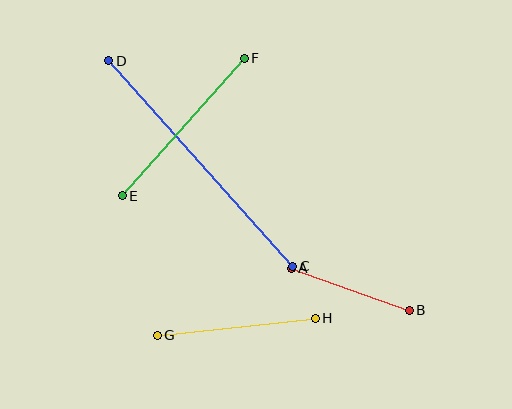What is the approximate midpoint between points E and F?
The midpoint is at approximately (183, 127) pixels.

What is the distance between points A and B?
The distance is approximately 125 pixels.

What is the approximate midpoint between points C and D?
The midpoint is at approximately (201, 163) pixels.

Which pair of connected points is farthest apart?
Points C and D are farthest apart.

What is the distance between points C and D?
The distance is approximately 276 pixels.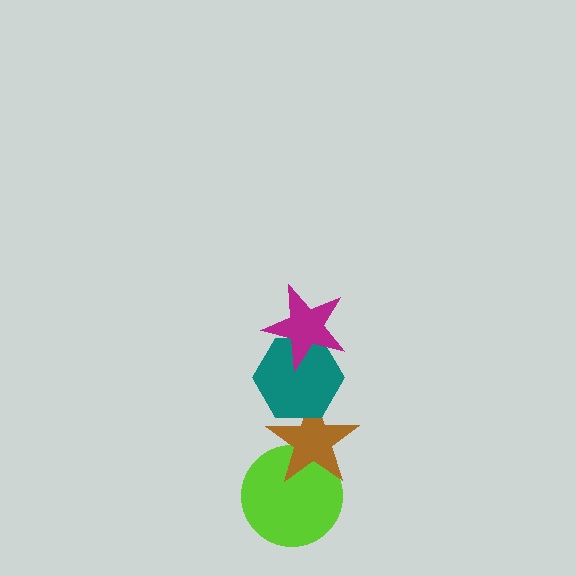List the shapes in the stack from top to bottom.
From top to bottom: the magenta star, the teal hexagon, the brown star, the lime circle.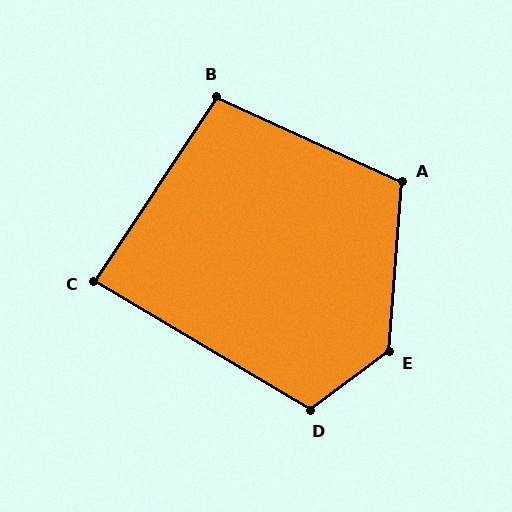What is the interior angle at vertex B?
Approximately 99 degrees (obtuse).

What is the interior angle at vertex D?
Approximately 112 degrees (obtuse).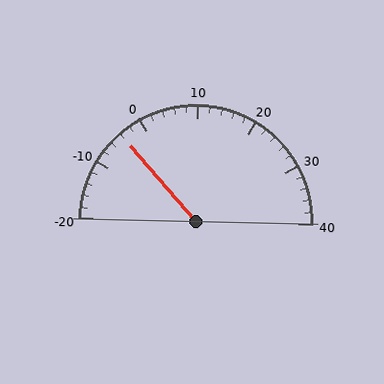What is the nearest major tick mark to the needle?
The nearest major tick mark is 0.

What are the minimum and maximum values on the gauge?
The gauge ranges from -20 to 40.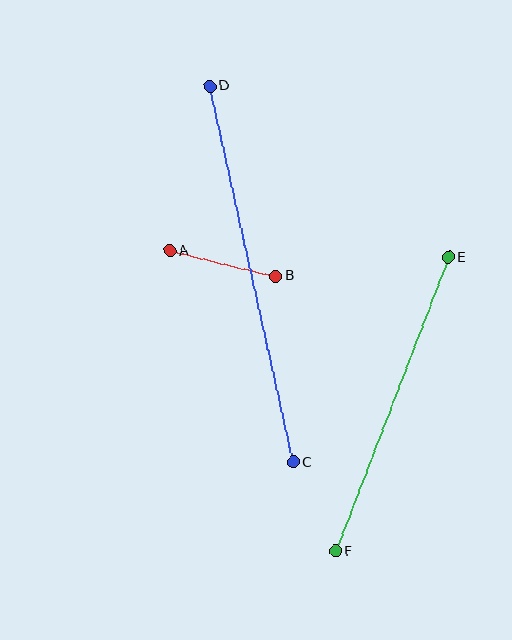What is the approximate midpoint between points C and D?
The midpoint is at approximately (251, 274) pixels.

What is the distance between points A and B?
The distance is approximately 109 pixels.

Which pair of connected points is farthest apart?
Points C and D are farthest apart.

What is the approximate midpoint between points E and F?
The midpoint is at approximately (392, 404) pixels.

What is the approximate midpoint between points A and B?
The midpoint is at approximately (223, 264) pixels.